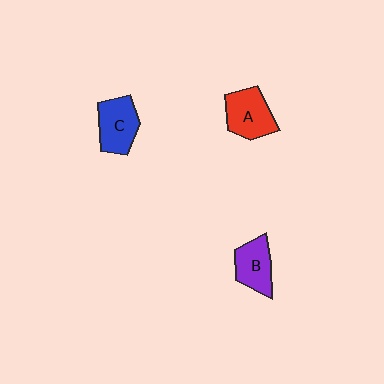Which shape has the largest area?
Shape A (red).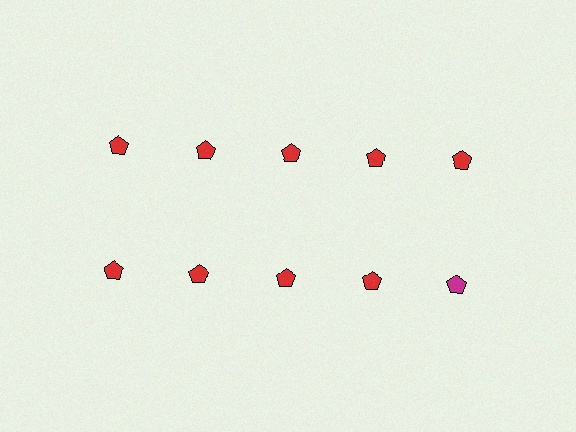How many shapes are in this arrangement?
There are 10 shapes arranged in a grid pattern.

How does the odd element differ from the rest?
It has a different color: magenta instead of red.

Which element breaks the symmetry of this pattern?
The magenta pentagon in the second row, rightmost column breaks the symmetry. All other shapes are red pentagons.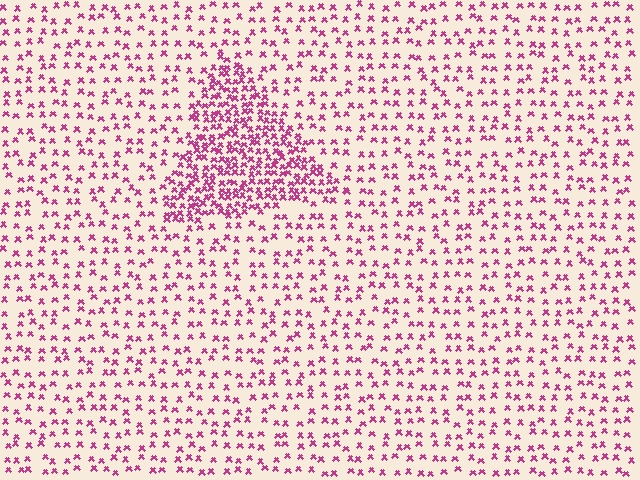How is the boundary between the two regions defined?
The boundary is defined by a change in element density (approximately 2.5x ratio). All elements are the same color, size, and shape.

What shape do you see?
I see a triangle.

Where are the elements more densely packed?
The elements are more densely packed inside the triangle boundary.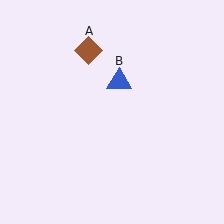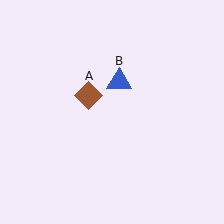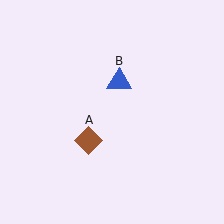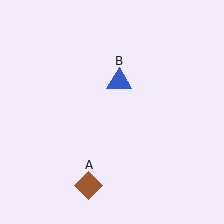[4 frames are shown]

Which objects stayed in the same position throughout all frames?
Blue triangle (object B) remained stationary.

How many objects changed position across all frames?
1 object changed position: brown diamond (object A).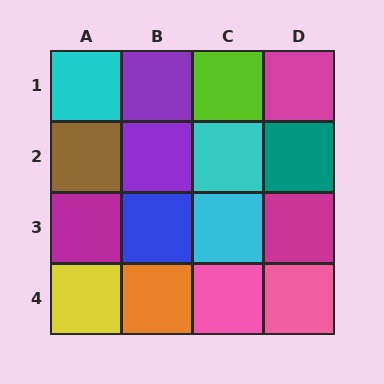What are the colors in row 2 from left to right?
Brown, purple, cyan, teal.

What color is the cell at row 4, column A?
Yellow.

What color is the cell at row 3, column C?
Cyan.